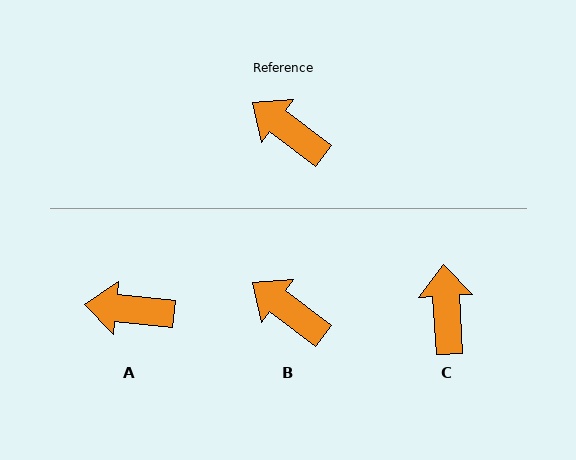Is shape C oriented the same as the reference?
No, it is off by about 50 degrees.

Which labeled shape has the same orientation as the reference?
B.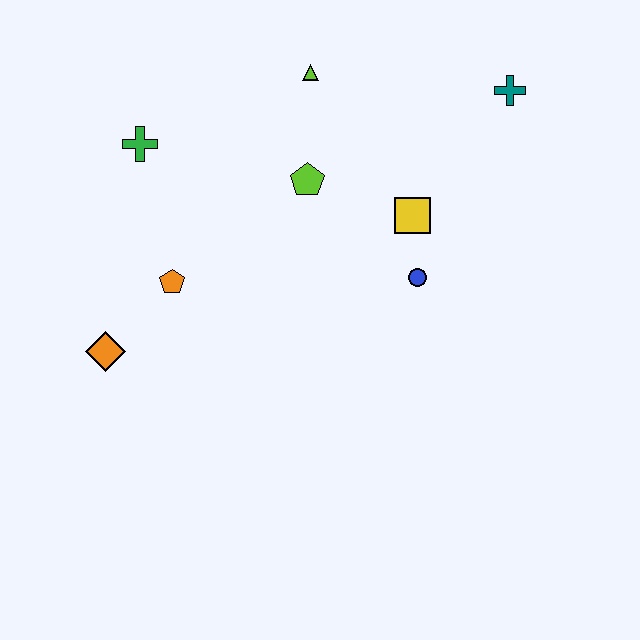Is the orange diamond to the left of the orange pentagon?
Yes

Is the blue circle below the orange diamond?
No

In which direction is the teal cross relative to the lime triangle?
The teal cross is to the right of the lime triangle.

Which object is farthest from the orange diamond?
The teal cross is farthest from the orange diamond.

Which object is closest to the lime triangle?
The lime pentagon is closest to the lime triangle.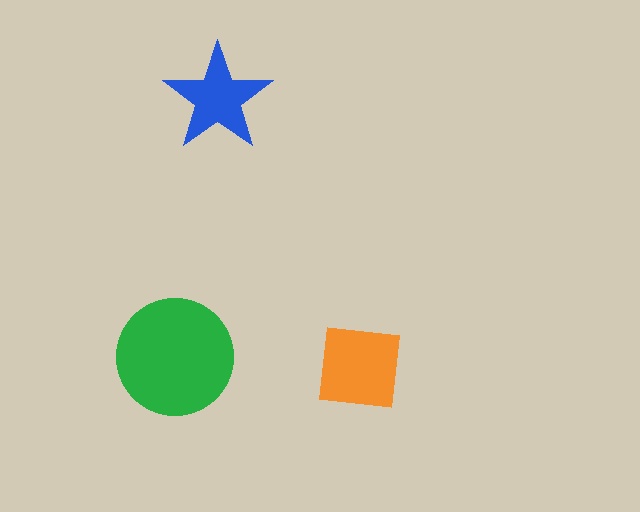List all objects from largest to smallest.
The green circle, the orange square, the blue star.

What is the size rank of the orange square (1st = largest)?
2nd.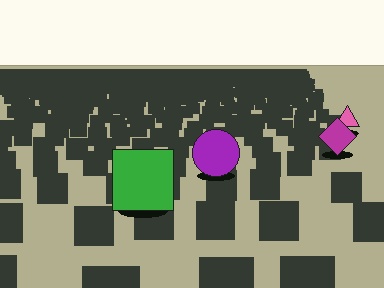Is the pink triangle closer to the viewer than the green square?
No. The green square is closer — you can tell from the texture gradient: the ground texture is coarser near it.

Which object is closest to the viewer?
The green square is closest. The texture marks near it are larger and more spread out.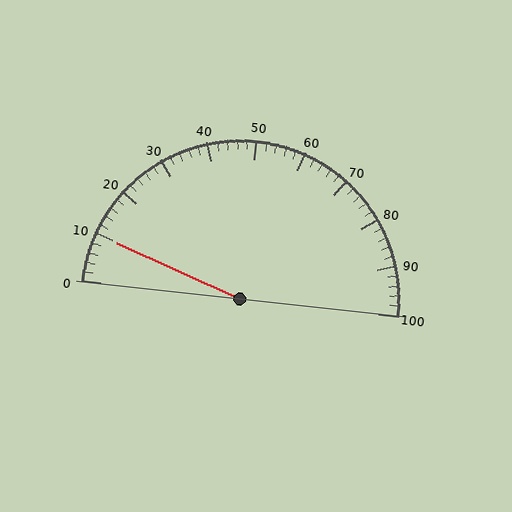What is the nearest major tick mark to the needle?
The nearest major tick mark is 10.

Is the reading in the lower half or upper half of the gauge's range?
The reading is in the lower half of the range (0 to 100).